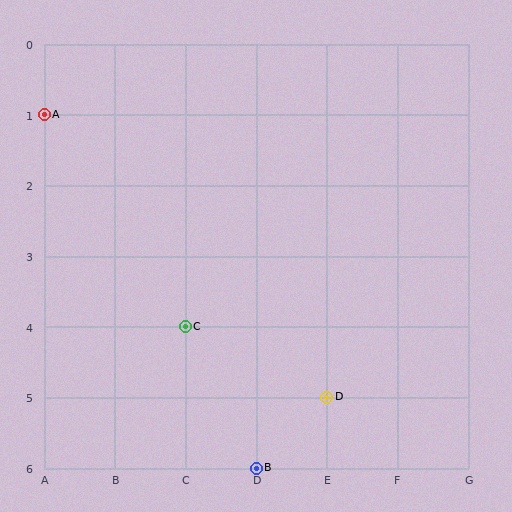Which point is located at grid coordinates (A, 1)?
Point A is at (A, 1).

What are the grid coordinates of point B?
Point B is at grid coordinates (D, 6).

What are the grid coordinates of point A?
Point A is at grid coordinates (A, 1).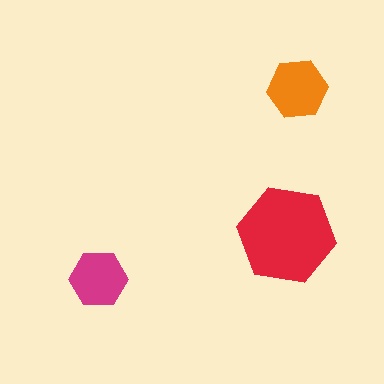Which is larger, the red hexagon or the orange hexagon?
The red one.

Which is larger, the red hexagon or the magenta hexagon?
The red one.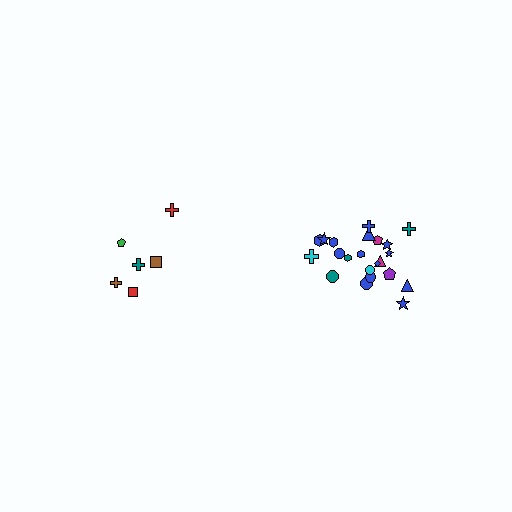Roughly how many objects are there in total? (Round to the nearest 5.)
Roughly 30 objects in total.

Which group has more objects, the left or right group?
The right group.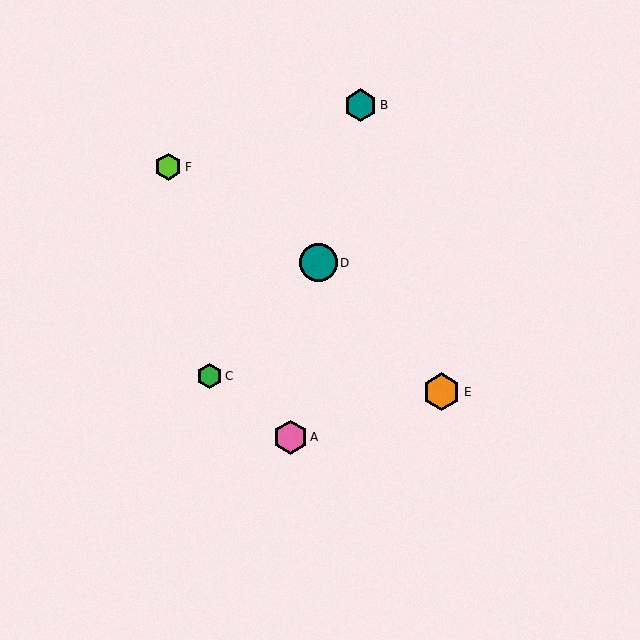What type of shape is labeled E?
Shape E is an orange hexagon.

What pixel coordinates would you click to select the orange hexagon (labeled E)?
Click at (442, 392) to select the orange hexagon E.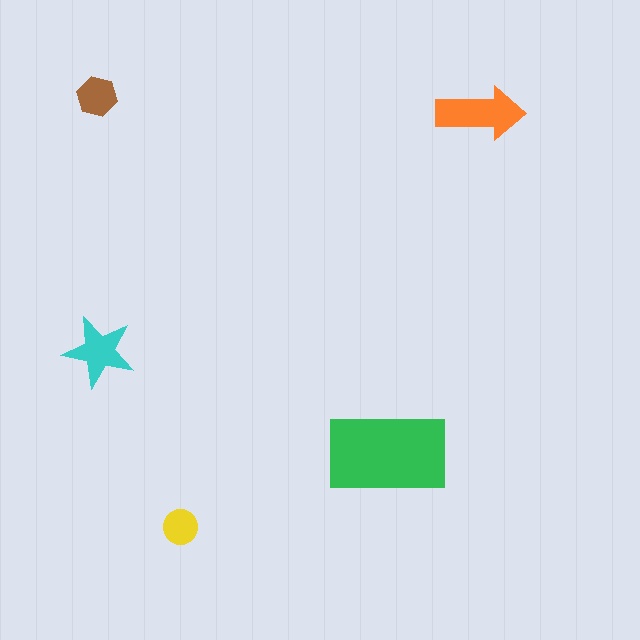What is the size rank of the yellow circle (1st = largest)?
5th.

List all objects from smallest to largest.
The yellow circle, the brown hexagon, the cyan star, the orange arrow, the green rectangle.